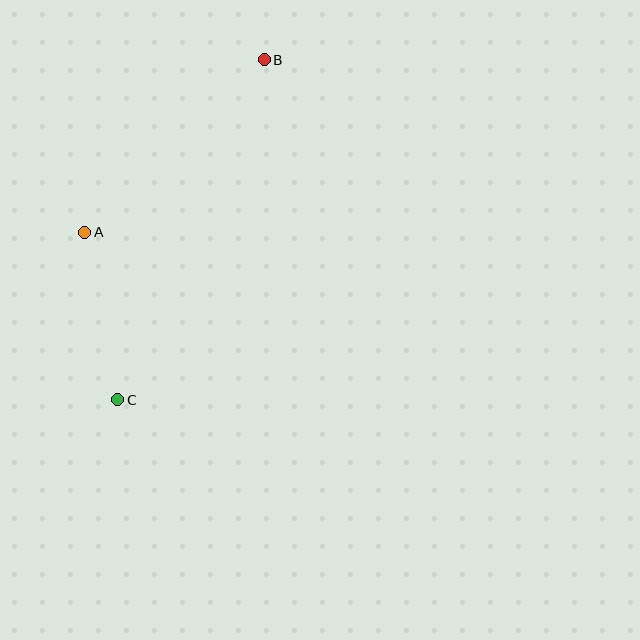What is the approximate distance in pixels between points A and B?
The distance between A and B is approximately 249 pixels.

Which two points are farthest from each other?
Points B and C are farthest from each other.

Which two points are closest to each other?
Points A and C are closest to each other.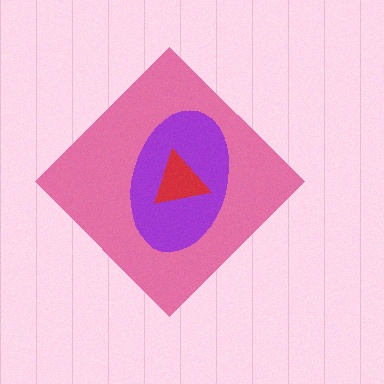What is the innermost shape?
The red triangle.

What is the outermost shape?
The pink diamond.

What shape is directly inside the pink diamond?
The purple ellipse.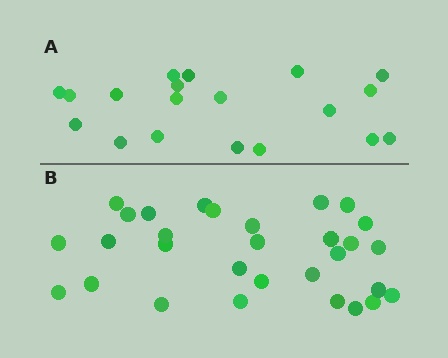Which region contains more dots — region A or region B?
Region B (the bottom region) has more dots.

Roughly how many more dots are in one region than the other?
Region B has roughly 12 or so more dots than region A.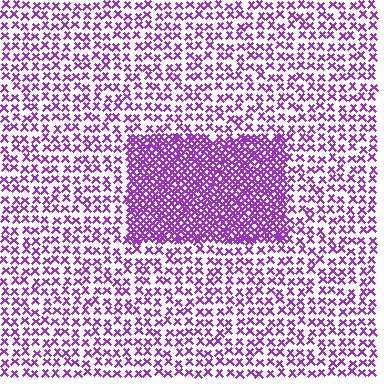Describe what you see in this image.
The image contains small purple elements arranged at two different densities. A rectangle-shaped region is visible where the elements are more densely packed than the surrounding area.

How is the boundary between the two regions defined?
The boundary is defined by a change in element density (approximately 2.6x ratio). All elements are the same color, size, and shape.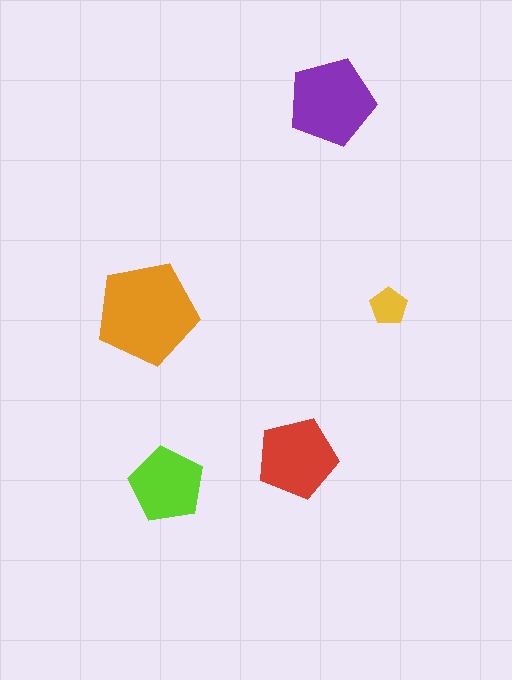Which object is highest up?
The purple pentagon is topmost.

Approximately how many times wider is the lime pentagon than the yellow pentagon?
About 2 times wider.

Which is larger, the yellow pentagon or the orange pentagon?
The orange one.